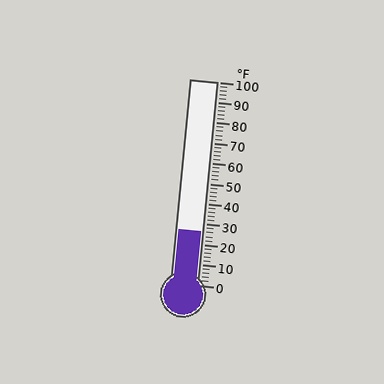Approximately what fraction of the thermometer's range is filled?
The thermometer is filled to approximately 25% of its range.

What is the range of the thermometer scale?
The thermometer scale ranges from 0°F to 100°F.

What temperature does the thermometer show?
The thermometer shows approximately 26°F.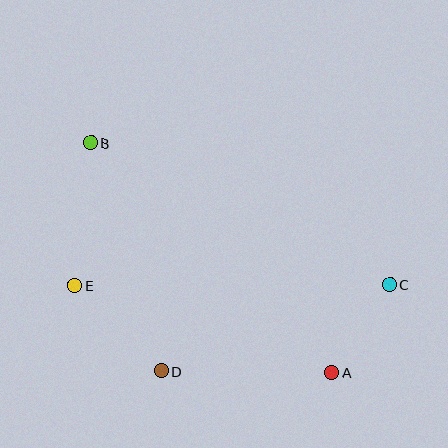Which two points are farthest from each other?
Points A and B are farthest from each other.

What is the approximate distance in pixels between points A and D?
The distance between A and D is approximately 171 pixels.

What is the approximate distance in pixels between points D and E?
The distance between D and E is approximately 121 pixels.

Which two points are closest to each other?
Points A and C are closest to each other.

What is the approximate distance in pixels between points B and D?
The distance between B and D is approximately 239 pixels.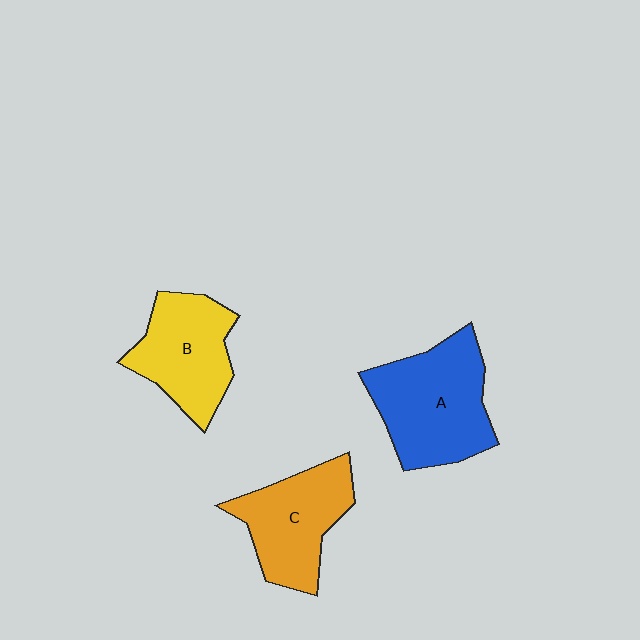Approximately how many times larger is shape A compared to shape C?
Approximately 1.2 times.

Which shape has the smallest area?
Shape B (yellow).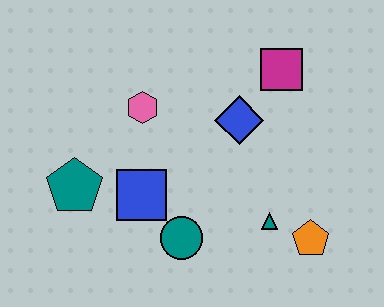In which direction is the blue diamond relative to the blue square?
The blue diamond is to the right of the blue square.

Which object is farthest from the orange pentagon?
The teal pentagon is farthest from the orange pentagon.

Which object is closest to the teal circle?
The blue square is closest to the teal circle.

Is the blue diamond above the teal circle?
Yes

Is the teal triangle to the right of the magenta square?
No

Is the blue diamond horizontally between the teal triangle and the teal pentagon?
Yes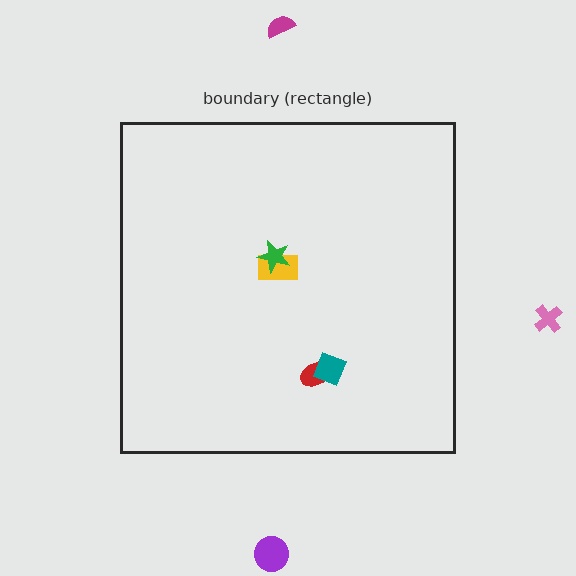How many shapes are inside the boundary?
4 inside, 3 outside.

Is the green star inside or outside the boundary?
Inside.